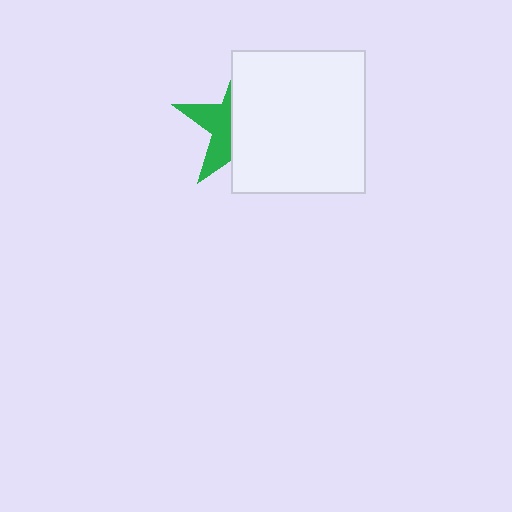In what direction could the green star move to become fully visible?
The green star could move left. That would shift it out from behind the white rectangle entirely.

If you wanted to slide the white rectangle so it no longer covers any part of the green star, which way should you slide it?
Slide it right — that is the most direct way to separate the two shapes.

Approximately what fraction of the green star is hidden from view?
Roughly 61% of the green star is hidden behind the white rectangle.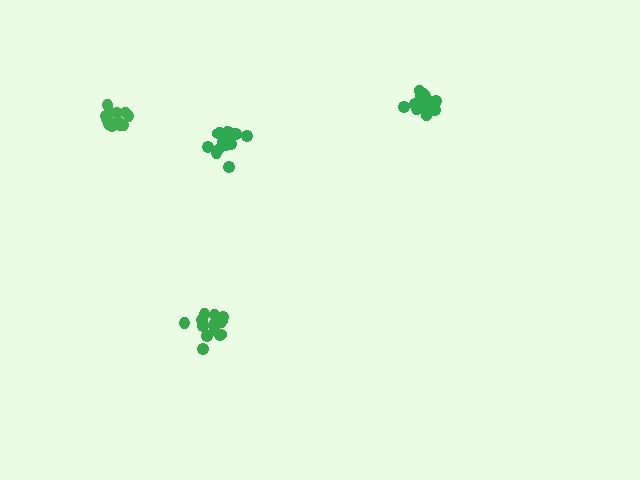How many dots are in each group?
Group 1: 18 dots, Group 2: 14 dots, Group 3: 13 dots, Group 4: 14 dots (59 total).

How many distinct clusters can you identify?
There are 4 distinct clusters.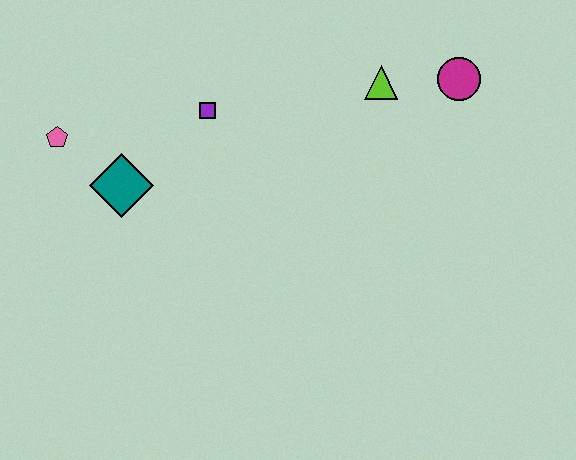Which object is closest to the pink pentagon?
The teal diamond is closest to the pink pentagon.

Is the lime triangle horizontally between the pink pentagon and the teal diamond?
No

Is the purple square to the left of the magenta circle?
Yes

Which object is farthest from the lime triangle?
The pink pentagon is farthest from the lime triangle.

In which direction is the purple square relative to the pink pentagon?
The purple square is to the right of the pink pentagon.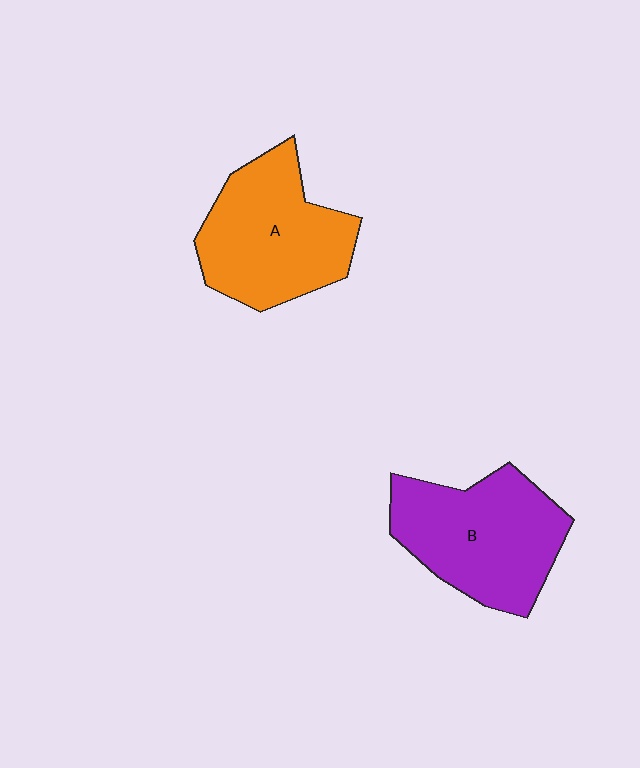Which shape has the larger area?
Shape B (purple).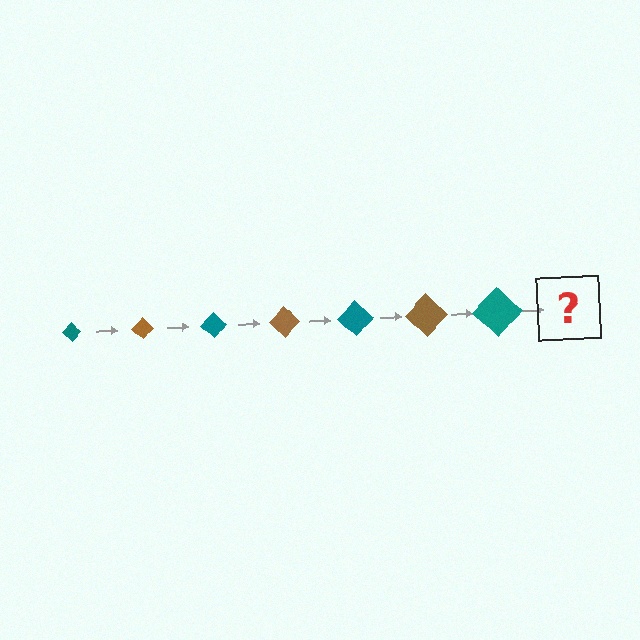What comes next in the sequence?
The next element should be a brown diamond, larger than the previous one.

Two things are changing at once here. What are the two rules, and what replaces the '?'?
The two rules are that the diamond grows larger each step and the color cycles through teal and brown. The '?' should be a brown diamond, larger than the previous one.